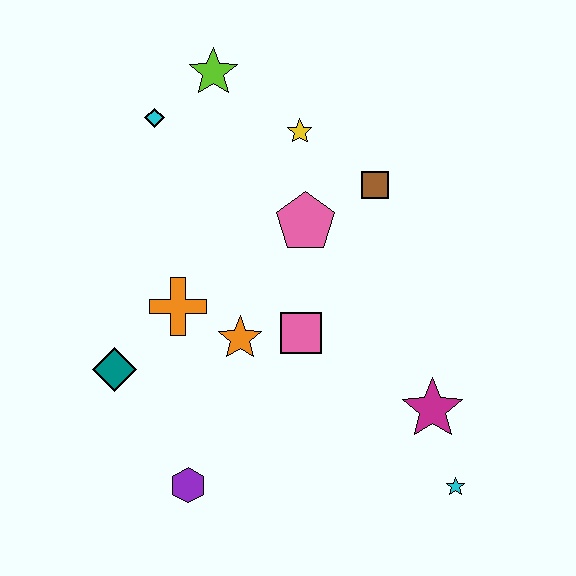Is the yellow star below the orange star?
No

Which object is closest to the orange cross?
The orange star is closest to the orange cross.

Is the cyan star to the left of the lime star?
No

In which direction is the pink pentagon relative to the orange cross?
The pink pentagon is to the right of the orange cross.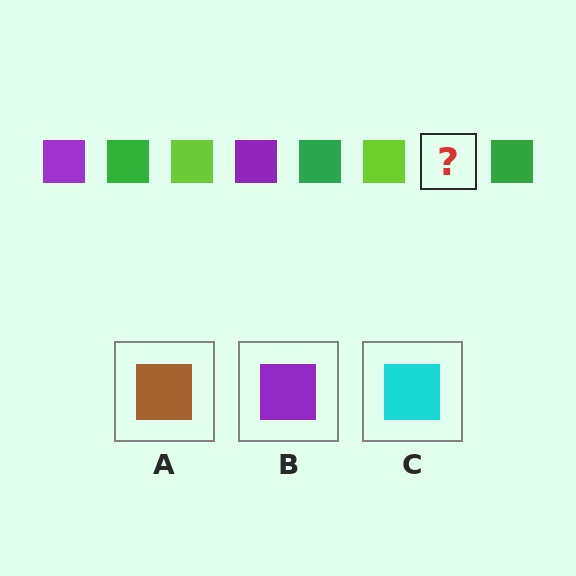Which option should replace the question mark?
Option B.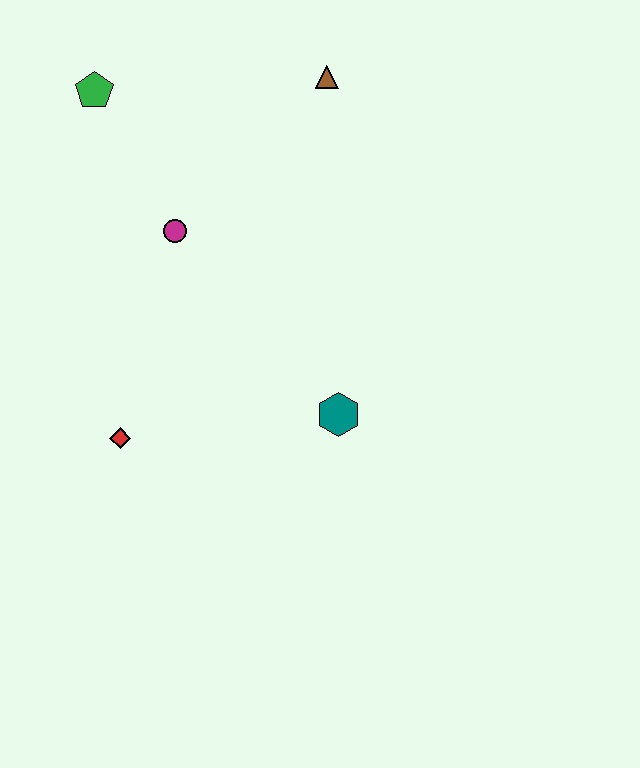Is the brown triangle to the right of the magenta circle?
Yes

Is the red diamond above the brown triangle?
No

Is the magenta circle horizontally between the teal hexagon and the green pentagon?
Yes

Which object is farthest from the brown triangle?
The red diamond is farthest from the brown triangle.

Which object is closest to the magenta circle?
The green pentagon is closest to the magenta circle.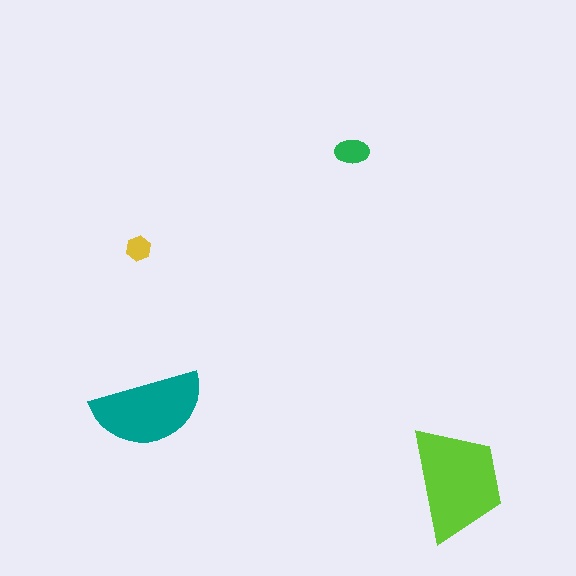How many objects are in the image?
There are 4 objects in the image.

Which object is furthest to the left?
The yellow hexagon is leftmost.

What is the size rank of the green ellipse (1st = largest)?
3rd.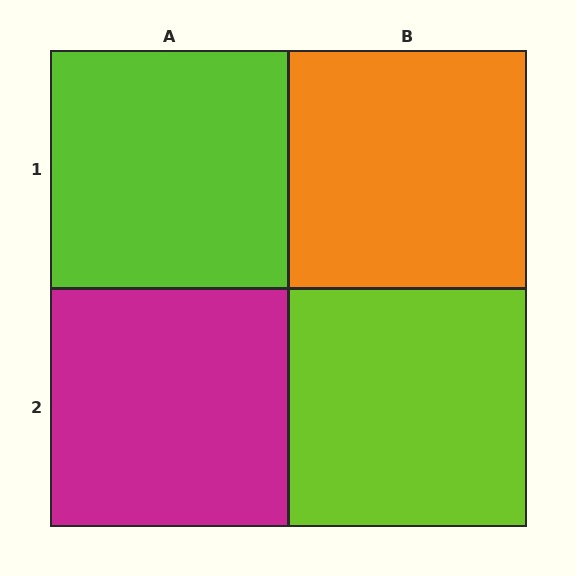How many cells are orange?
1 cell is orange.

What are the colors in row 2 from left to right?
Magenta, lime.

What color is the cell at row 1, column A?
Lime.